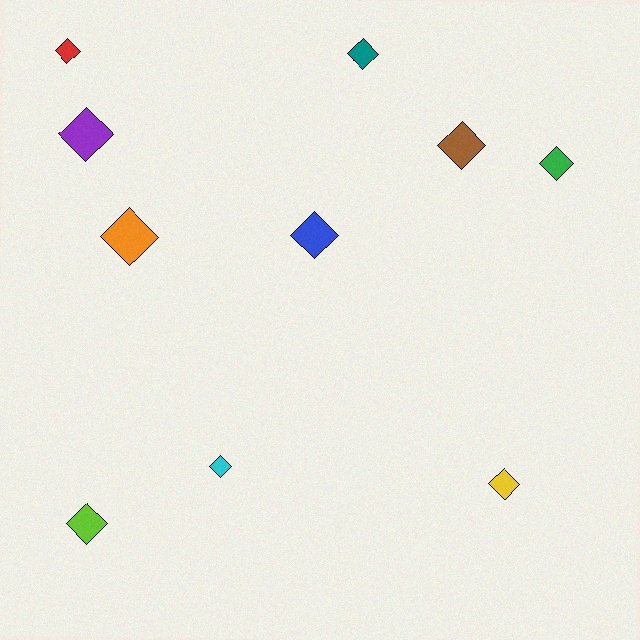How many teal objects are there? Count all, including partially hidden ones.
There is 1 teal object.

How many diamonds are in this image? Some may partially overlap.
There are 10 diamonds.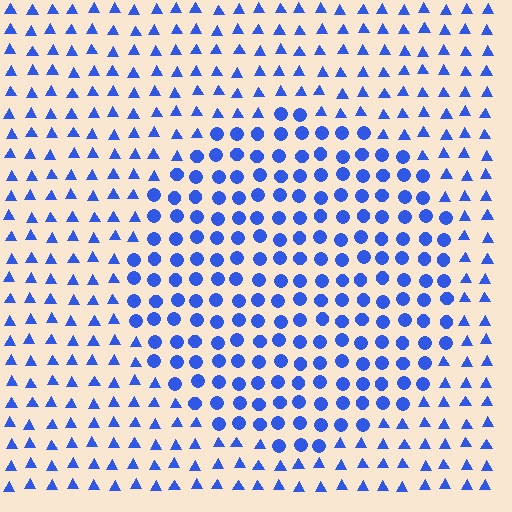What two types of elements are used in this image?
The image uses circles inside the circle region and triangles outside it.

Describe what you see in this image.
The image is filled with small blue elements arranged in a uniform grid. A circle-shaped region contains circles, while the surrounding area contains triangles. The boundary is defined purely by the change in element shape.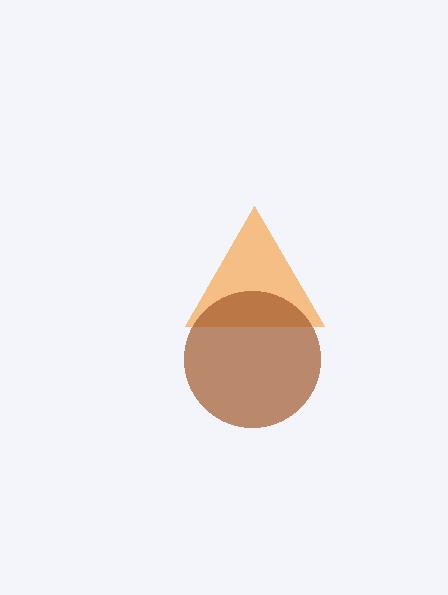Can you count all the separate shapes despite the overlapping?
Yes, there are 2 separate shapes.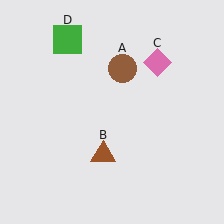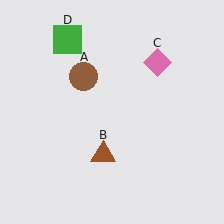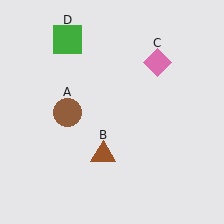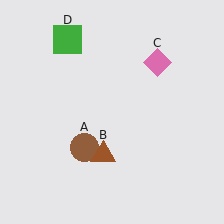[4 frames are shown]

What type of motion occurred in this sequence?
The brown circle (object A) rotated counterclockwise around the center of the scene.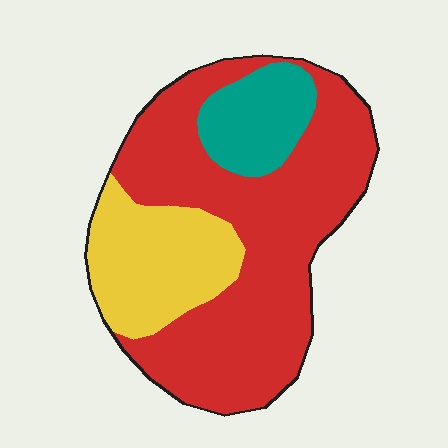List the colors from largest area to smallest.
From largest to smallest: red, yellow, teal.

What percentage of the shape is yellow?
Yellow takes up about one quarter (1/4) of the shape.